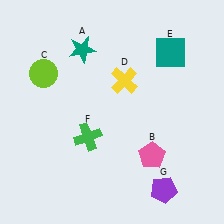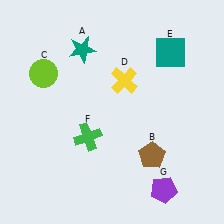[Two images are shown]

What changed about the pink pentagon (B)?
In Image 1, B is pink. In Image 2, it changed to brown.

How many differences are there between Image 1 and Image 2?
There is 1 difference between the two images.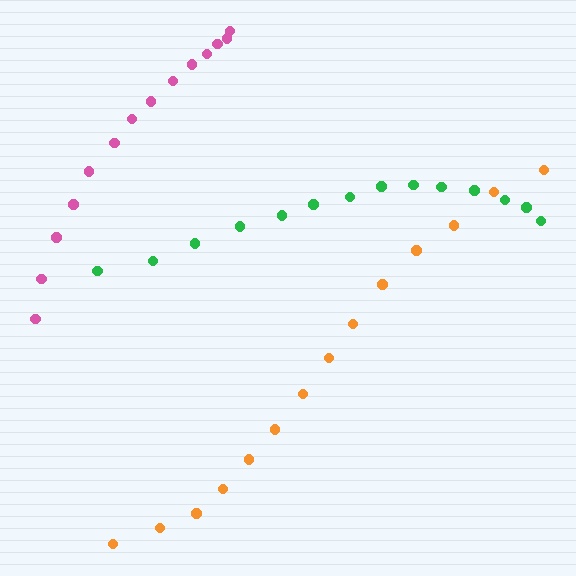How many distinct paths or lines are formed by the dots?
There are 3 distinct paths.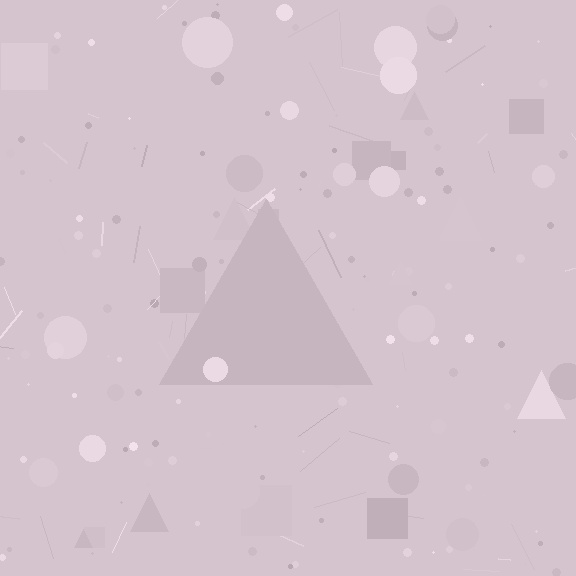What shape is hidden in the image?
A triangle is hidden in the image.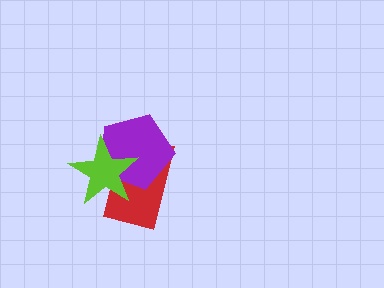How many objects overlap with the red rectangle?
2 objects overlap with the red rectangle.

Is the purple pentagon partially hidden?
Yes, it is partially covered by another shape.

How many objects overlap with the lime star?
2 objects overlap with the lime star.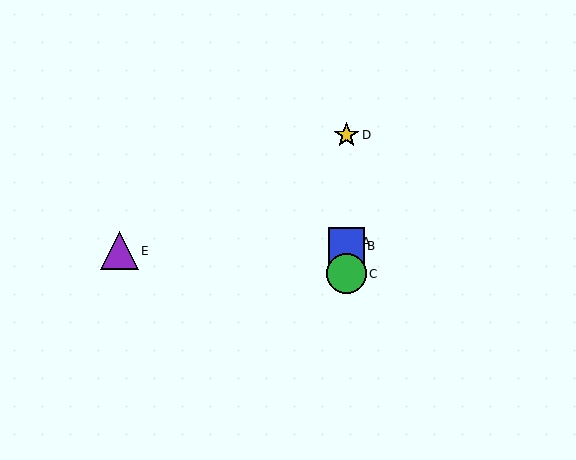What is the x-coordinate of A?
Object A is at x≈346.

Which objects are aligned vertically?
Objects A, B, C, D are aligned vertically.